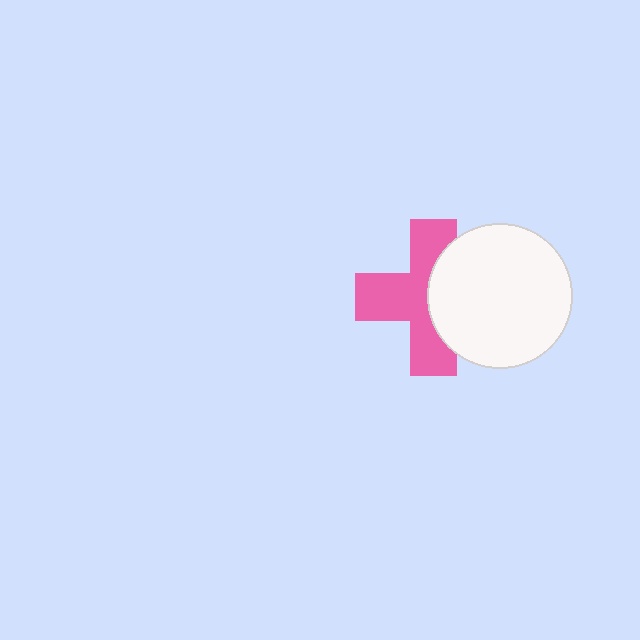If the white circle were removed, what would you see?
You would see the complete pink cross.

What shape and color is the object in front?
The object in front is a white circle.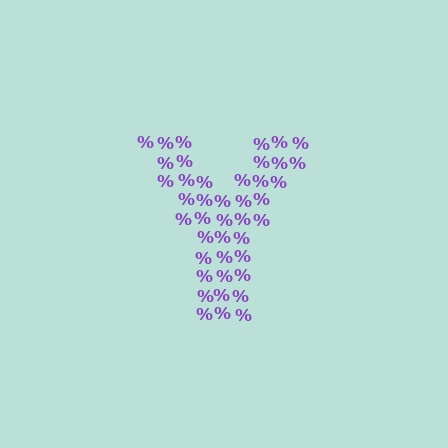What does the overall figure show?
The overall figure shows the letter Y.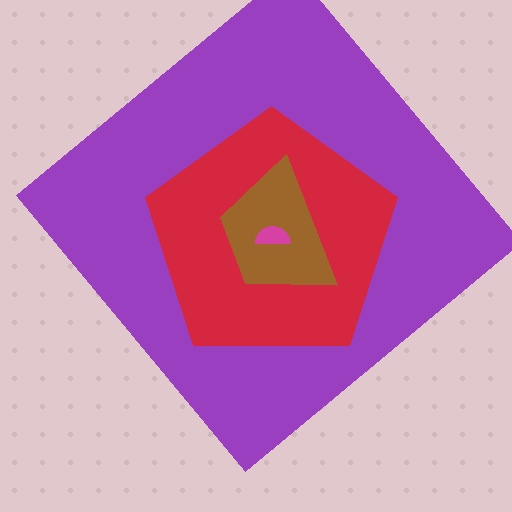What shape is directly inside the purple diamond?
The red pentagon.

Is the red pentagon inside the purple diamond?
Yes.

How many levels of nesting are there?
4.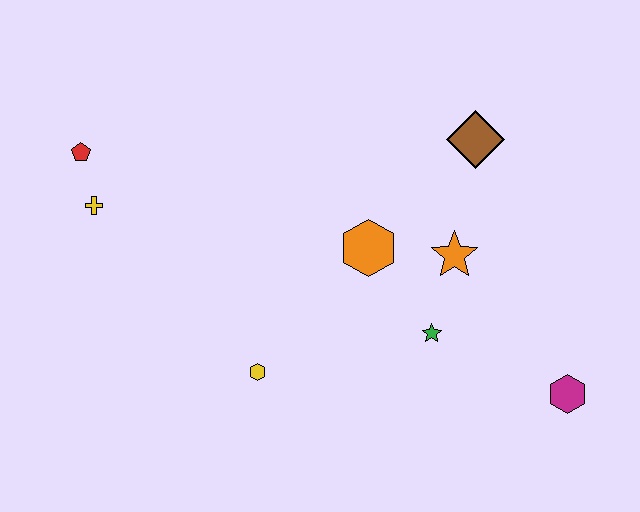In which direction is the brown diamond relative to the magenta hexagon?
The brown diamond is above the magenta hexagon.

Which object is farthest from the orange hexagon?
The red pentagon is farthest from the orange hexagon.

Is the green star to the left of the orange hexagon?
No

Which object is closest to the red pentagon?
The yellow cross is closest to the red pentagon.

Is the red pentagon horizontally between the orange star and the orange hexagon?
No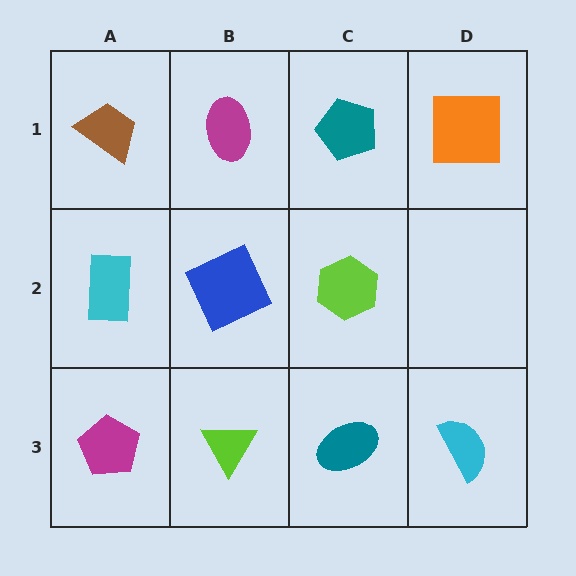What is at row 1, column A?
A brown trapezoid.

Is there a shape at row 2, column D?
No, that cell is empty.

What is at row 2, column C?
A lime hexagon.